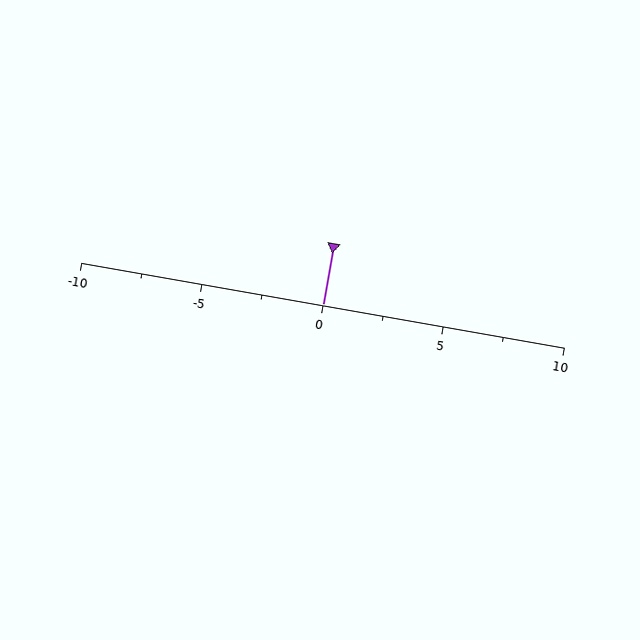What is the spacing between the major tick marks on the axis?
The major ticks are spaced 5 apart.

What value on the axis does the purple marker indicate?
The marker indicates approximately 0.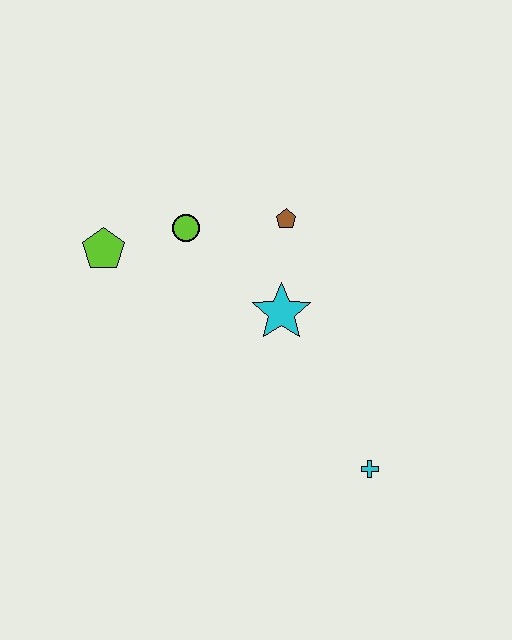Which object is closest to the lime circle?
The lime pentagon is closest to the lime circle.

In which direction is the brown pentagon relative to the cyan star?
The brown pentagon is above the cyan star.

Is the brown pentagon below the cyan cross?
No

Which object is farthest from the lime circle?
The cyan cross is farthest from the lime circle.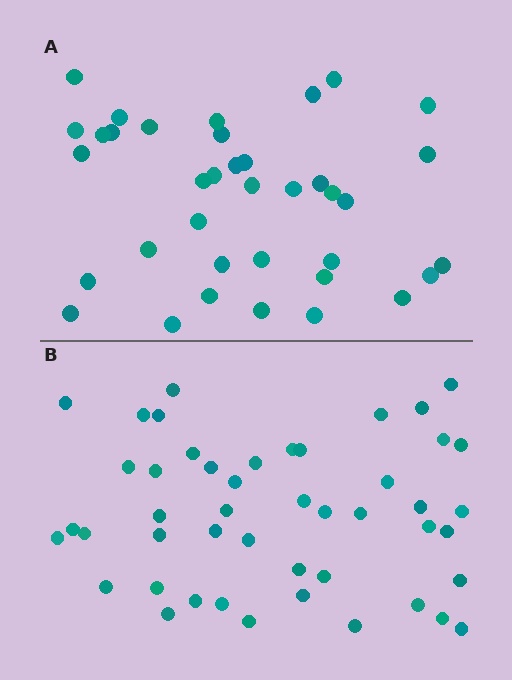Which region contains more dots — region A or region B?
Region B (the bottom region) has more dots.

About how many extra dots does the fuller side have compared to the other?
Region B has roughly 10 or so more dots than region A.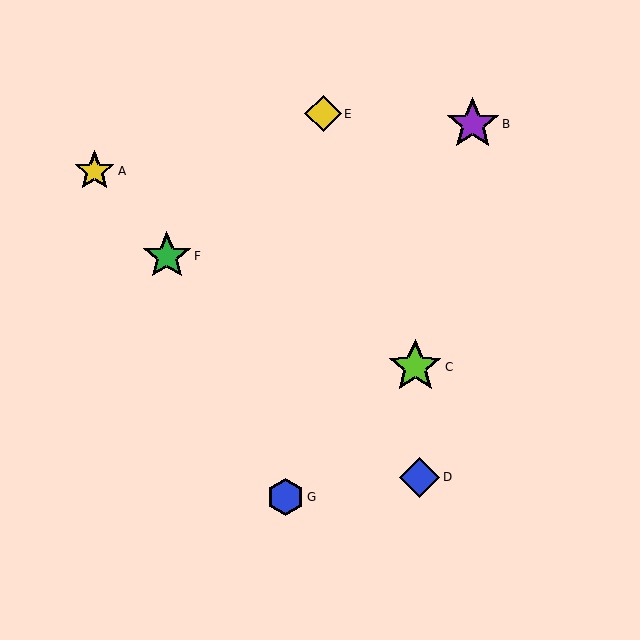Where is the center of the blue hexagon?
The center of the blue hexagon is at (286, 497).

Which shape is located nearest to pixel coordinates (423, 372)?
The lime star (labeled C) at (415, 367) is nearest to that location.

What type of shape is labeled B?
Shape B is a purple star.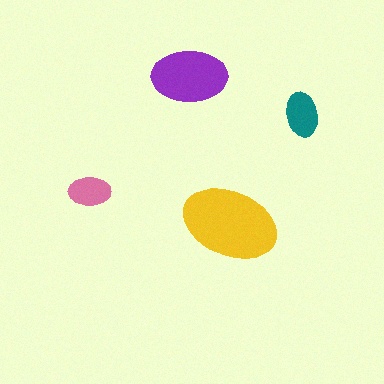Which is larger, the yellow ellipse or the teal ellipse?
The yellow one.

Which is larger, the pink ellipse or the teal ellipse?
The teal one.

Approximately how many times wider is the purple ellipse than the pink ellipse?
About 2 times wider.